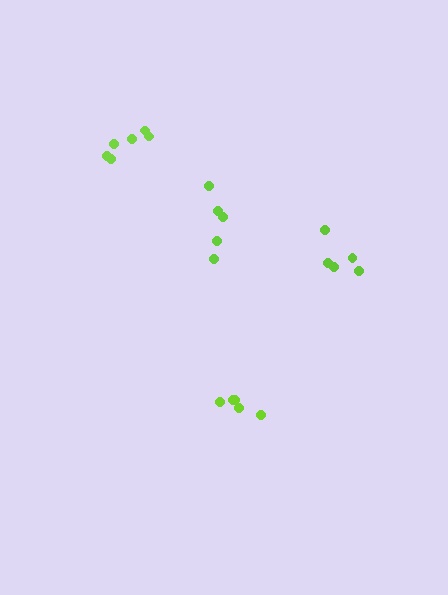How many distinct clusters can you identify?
There are 4 distinct clusters.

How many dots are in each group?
Group 1: 6 dots, Group 2: 5 dots, Group 3: 5 dots, Group 4: 5 dots (21 total).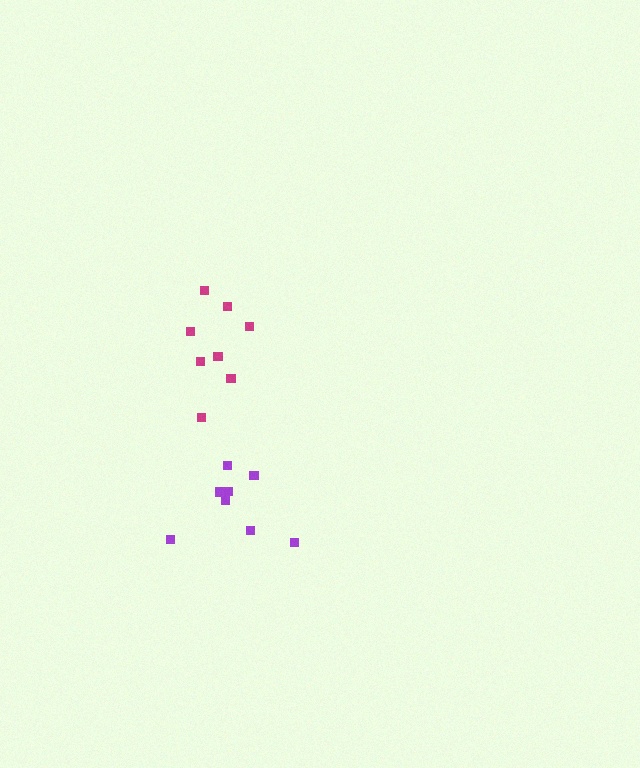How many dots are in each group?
Group 1: 8 dots, Group 2: 8 dots (16 total).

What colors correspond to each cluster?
The clusters are colored: purple, magenta.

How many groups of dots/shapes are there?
There are 2 groups.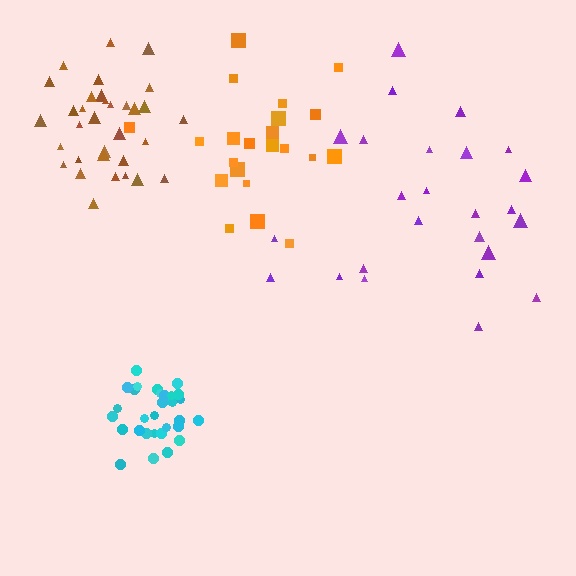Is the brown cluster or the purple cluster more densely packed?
Brown.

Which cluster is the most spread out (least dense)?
Purple.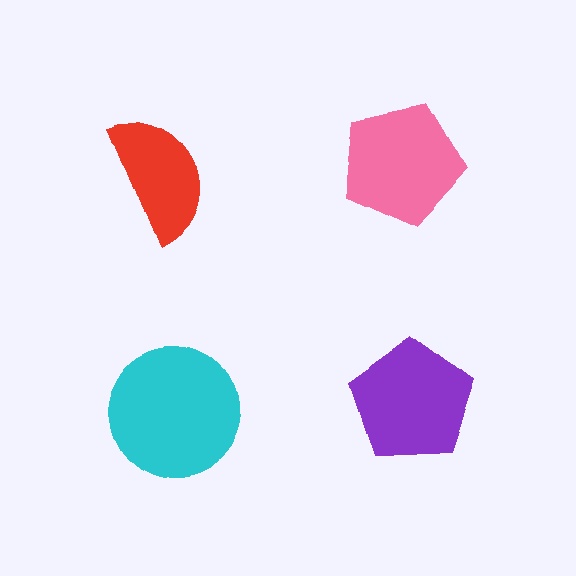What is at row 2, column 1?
A cyan circle.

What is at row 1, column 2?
A pink pentagon.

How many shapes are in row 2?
2 shapes.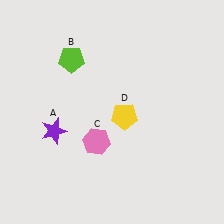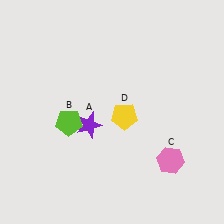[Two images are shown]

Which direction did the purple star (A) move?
The purple star (A) moved right.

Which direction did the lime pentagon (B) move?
The lime pentagon (B) moved down.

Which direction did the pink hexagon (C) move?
The pink hexagon (C) moved right.